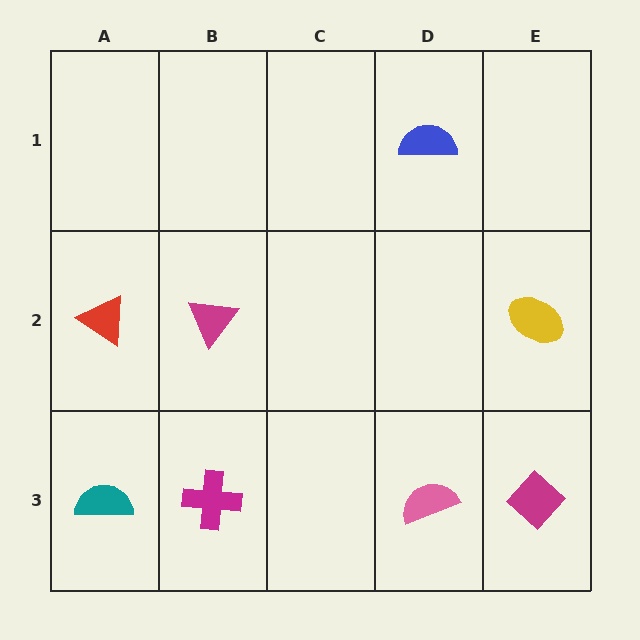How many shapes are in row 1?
1 shape.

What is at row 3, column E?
A magenta diamond.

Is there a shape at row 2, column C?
No, that cell is empty.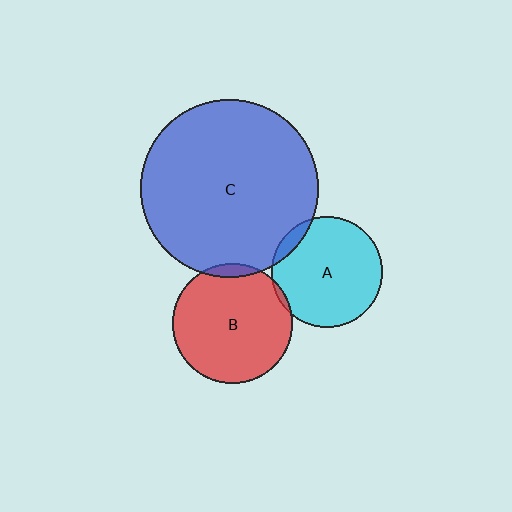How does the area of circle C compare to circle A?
Approximately 2.6 times.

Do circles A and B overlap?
Yes.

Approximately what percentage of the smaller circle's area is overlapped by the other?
Approximately 5%.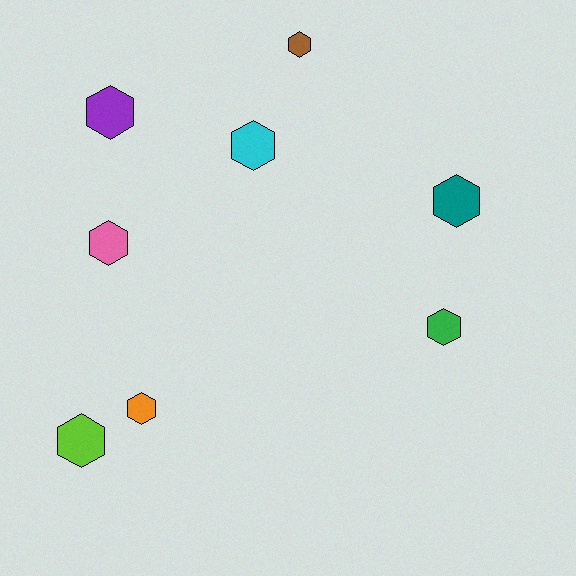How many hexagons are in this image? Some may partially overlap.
There are 8 hexagons.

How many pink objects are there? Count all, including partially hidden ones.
There is 1 pink object.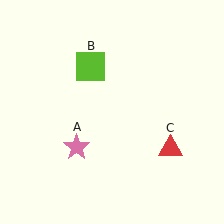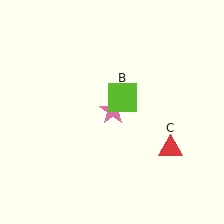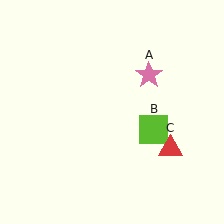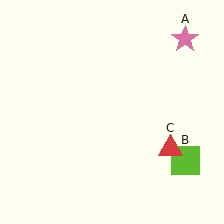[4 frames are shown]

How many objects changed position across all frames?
2 objects changed position: pink star (object A), lime square (object B).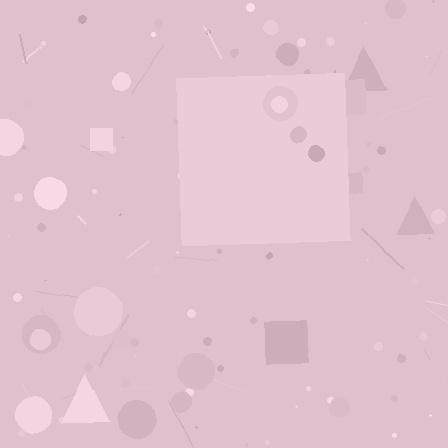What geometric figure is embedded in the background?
A square is embedded in the background.